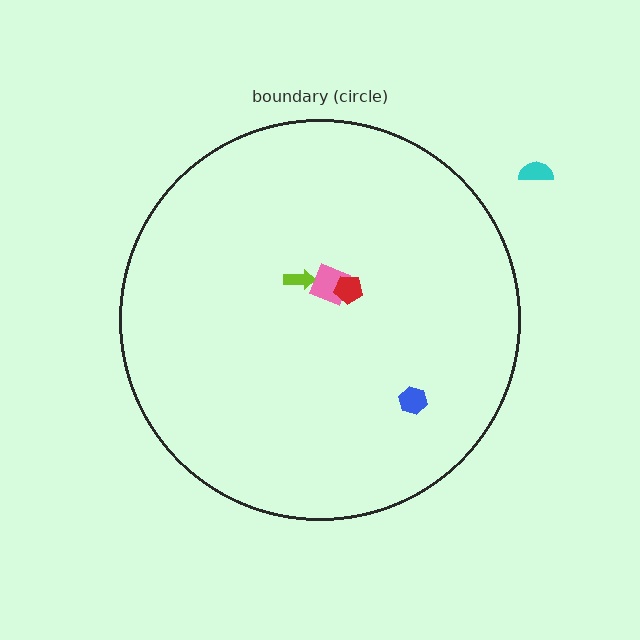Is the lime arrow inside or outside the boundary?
Inside.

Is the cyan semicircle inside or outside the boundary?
Outside.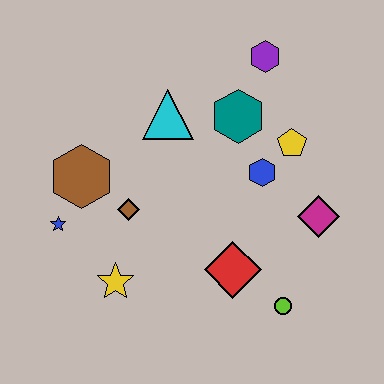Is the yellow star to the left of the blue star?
No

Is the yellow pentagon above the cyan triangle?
No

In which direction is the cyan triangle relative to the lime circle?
The cyan triangle is above the lime circle.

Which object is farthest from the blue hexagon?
The blue star is farthest from the blue hexagon.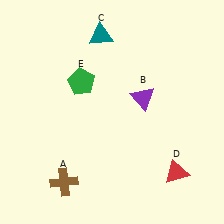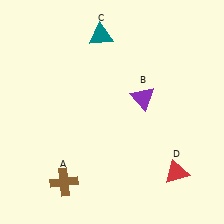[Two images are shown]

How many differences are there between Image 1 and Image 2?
There is 1 difference between the two images.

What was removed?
The green pentagon (E) was removed in Image 2.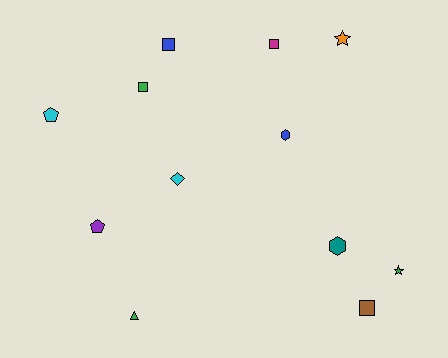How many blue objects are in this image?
There are 2 blue objects.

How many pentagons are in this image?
There are 2 pentagons.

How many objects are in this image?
There are 12 objects.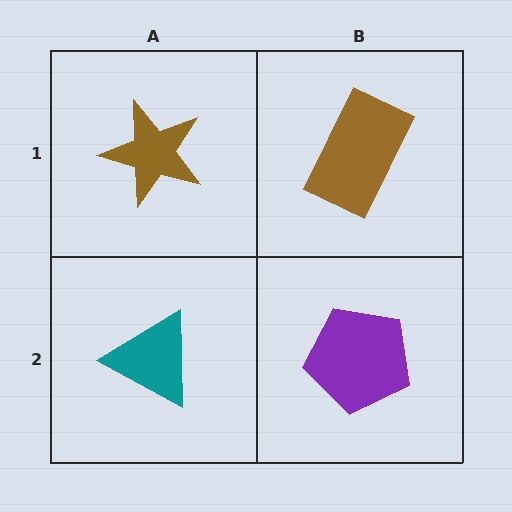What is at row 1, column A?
A brown star.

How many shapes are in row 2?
2 shapes.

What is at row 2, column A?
A teal triangle.